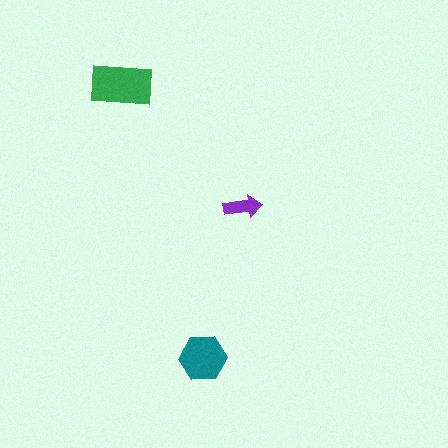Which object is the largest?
The green rectangle.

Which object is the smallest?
The purple arrow.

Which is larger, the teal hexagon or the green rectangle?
The green rectangle.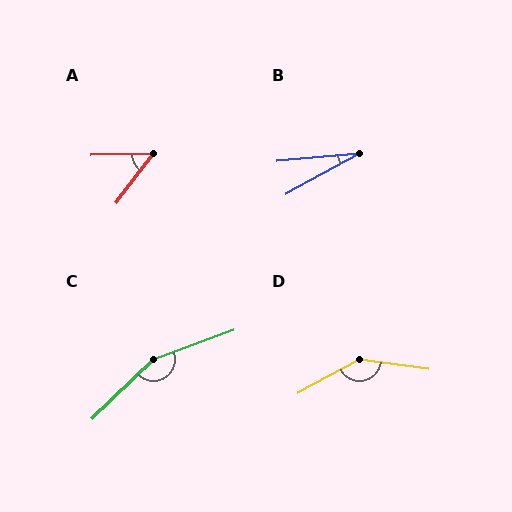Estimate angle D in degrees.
Approximately 144 degrees.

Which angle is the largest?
C, at approximately 156 degrees.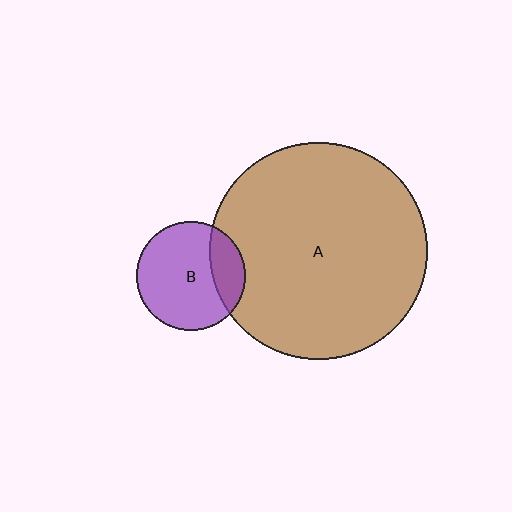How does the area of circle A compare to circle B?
Approximately 4.0 times.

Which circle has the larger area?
Circle A (brown).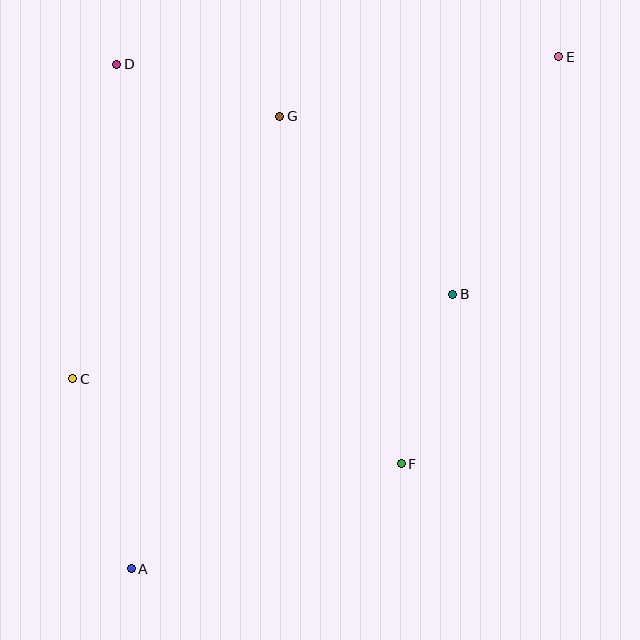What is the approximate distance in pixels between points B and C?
The distance between B and C is approximately 389 pixels.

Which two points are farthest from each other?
Points A and E are farthest from each other.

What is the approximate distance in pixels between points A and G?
The distance between A and G is approximately 477 pixels.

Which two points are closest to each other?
Points D and G are closest to each other.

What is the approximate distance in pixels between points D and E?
The distance between D and E is approximately 442 pixels.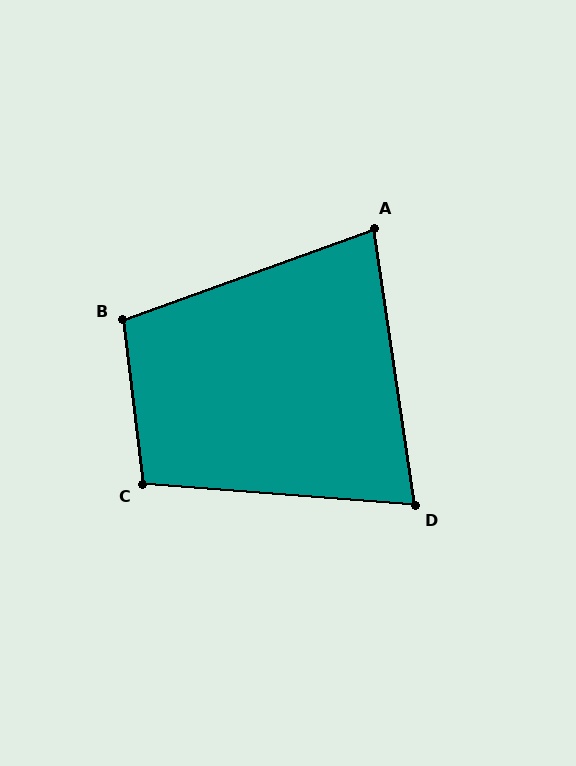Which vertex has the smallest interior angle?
D, at approximately 77 degrees.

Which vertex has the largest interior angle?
B, at approximately 103 degrees.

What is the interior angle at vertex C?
Approximately 102 degrees (obtuse).